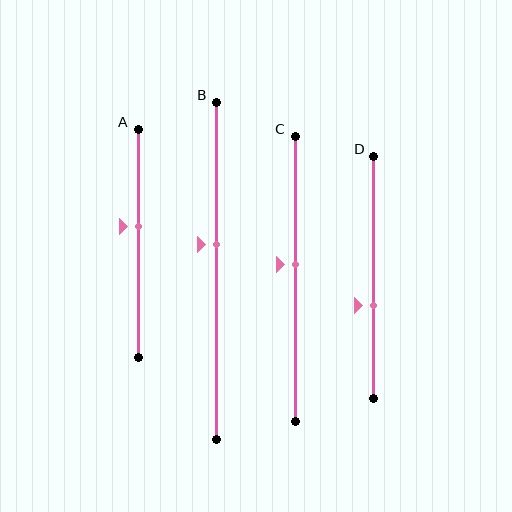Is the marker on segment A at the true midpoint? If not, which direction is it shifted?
No, the marker on segment A is shifted upward by about 7% of the segment length.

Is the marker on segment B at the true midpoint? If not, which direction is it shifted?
No, the marker on segment B is shifted upward by about 8% of the segment length.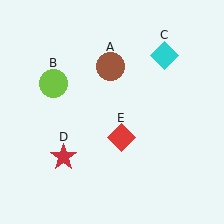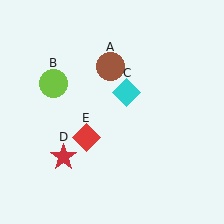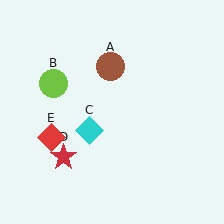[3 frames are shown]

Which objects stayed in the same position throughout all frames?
Brown circle (object A) and lime circle (object B) and red star (object D) remained stationary.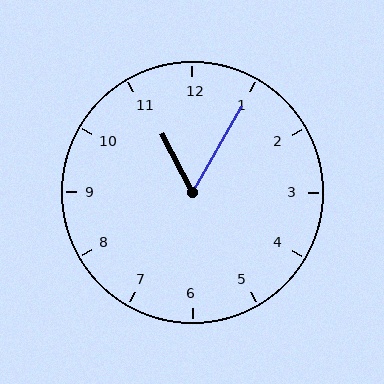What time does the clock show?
11:05.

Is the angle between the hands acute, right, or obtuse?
It is acute.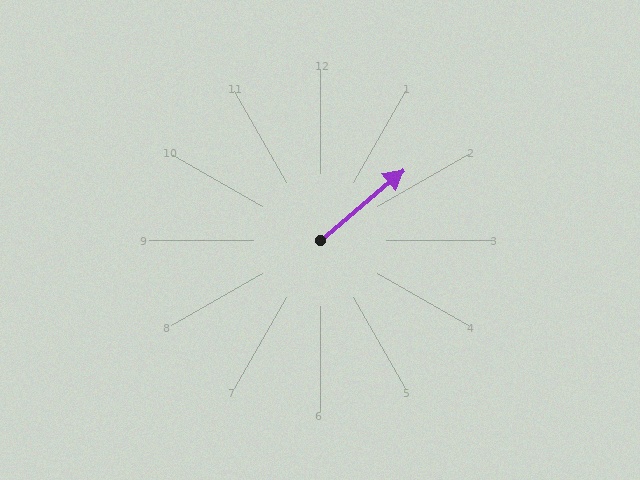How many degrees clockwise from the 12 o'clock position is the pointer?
Approximately 50 degrees.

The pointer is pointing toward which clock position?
Roughly 2 o'clock.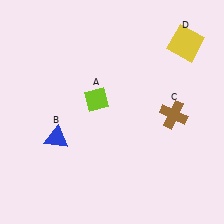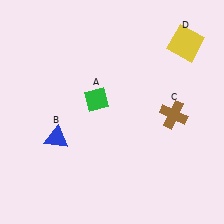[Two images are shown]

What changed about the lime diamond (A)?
In Image 1, A is lime. In Image 2, it changed to green.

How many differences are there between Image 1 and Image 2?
There is 1 difference between the two images.